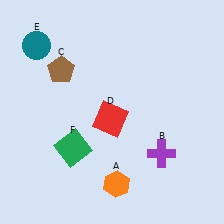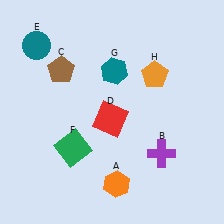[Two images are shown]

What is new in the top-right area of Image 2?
A teal hexagon (G) was added in the top-right area of Image 2.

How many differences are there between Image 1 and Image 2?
There are 2 differences between the two images.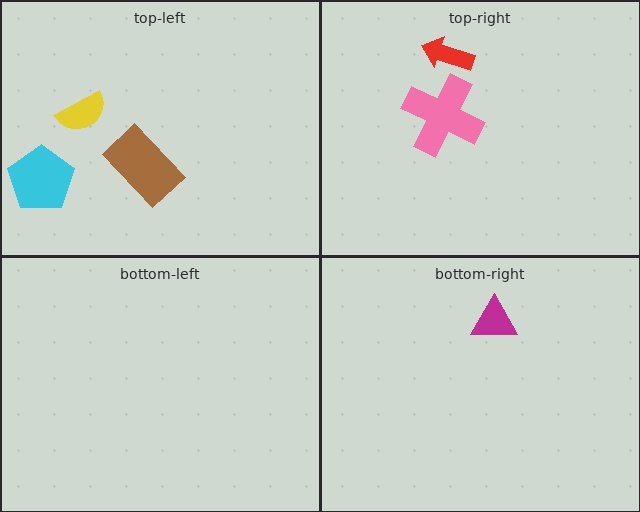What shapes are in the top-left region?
The cyan pentagon, the yellow semicircle, the brown rectangle.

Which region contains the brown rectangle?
The top-left region.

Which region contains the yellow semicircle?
The top-left region.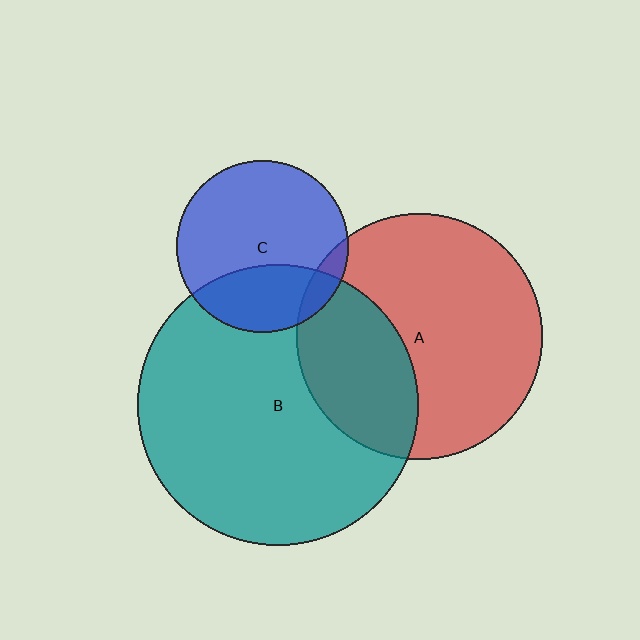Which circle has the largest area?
Circle B (teal).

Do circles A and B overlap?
Yes.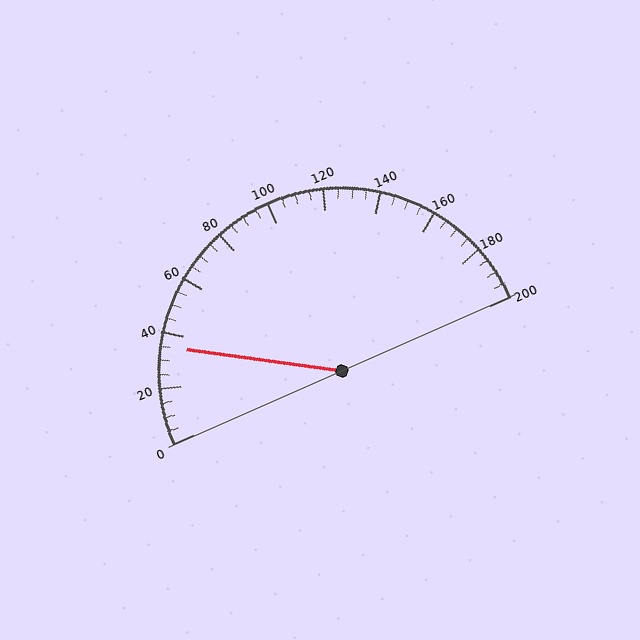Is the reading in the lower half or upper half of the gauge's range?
The reading is in the lower half of the range (0 to 200).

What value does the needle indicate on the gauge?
The needle indicates approximately 35.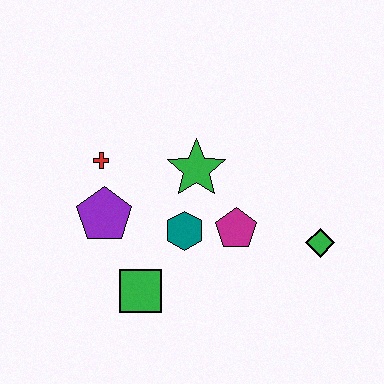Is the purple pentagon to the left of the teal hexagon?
Yes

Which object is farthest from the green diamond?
The red cross is farthest from the green diamond.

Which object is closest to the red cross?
The purple pentagon is closest to the red cross.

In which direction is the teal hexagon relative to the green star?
The teal hexagon is below the green star.